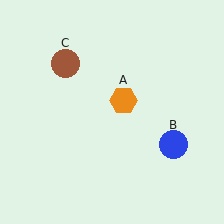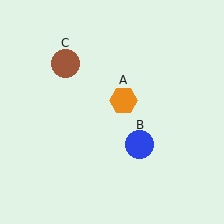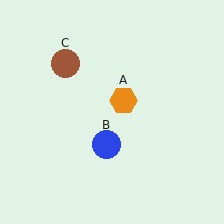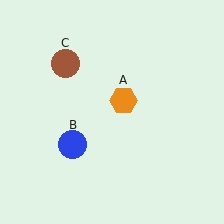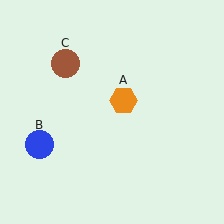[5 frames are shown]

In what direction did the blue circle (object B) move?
The blue circle (object B) moved left.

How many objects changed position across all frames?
1 object changed position: blue circle (object B).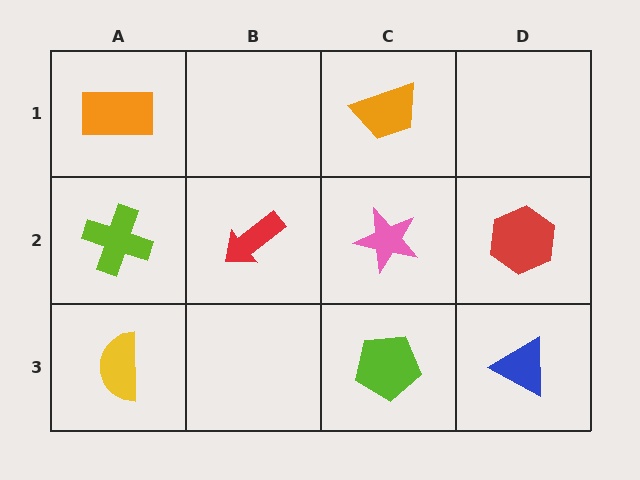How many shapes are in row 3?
3 shapes.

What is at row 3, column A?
A yellow semicircle.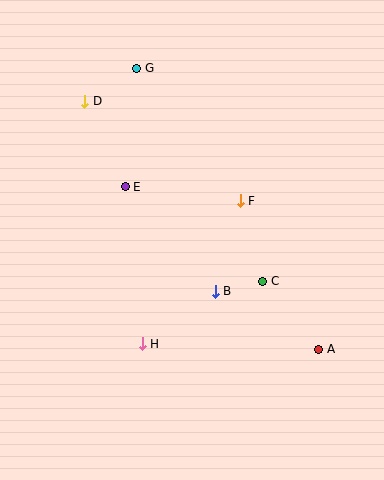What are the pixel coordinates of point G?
Point G is at (137, 68).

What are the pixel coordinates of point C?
Point C is at (263, 281).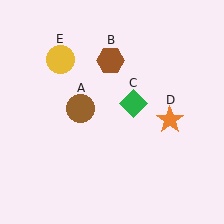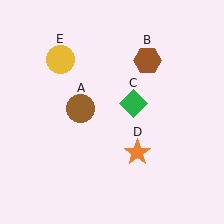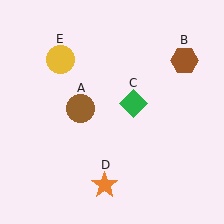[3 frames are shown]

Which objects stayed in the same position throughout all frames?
Brown circle (object A) and green diamond (object C) and yellow circle (object E) remained stationary.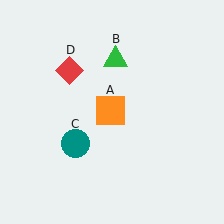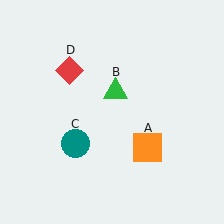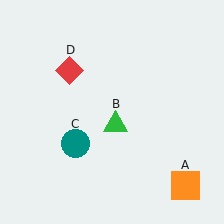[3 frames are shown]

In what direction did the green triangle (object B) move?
The green triangle (object B) moved down.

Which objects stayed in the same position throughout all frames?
Teal circle (object C) and red diamond (object D) remained stationary.